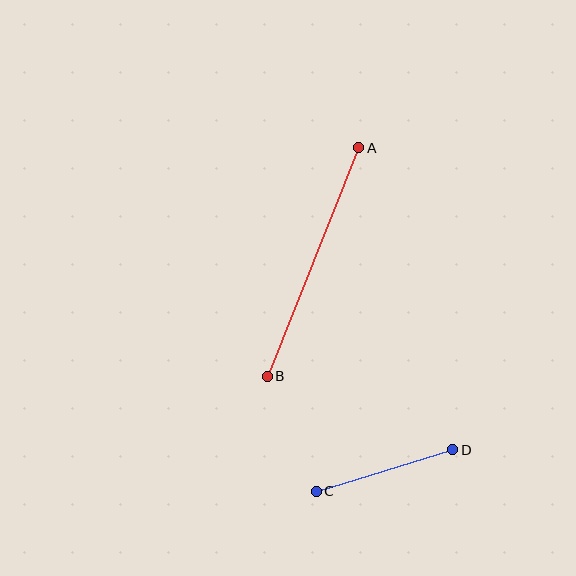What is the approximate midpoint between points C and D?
The midpoint is at approximately (384, 470) pixels.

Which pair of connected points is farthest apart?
Points A and B are farthest apart.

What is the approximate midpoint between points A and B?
The midpoint is at approximately (313, 262) pixels.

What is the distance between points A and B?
The distance is approximately 246 pixels.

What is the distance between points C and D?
The distance is approximately 142 pixels.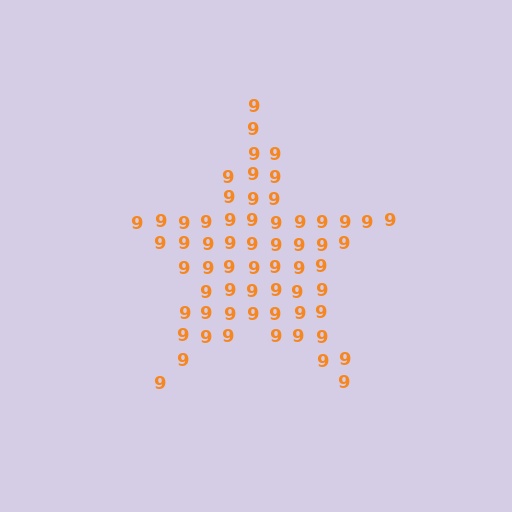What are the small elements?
The small elements are digit 9's.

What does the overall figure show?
The overall figure shows a star.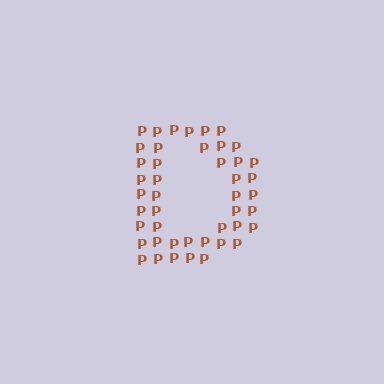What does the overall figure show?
The overall figure shows the letter D.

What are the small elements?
The small elements are letter P's.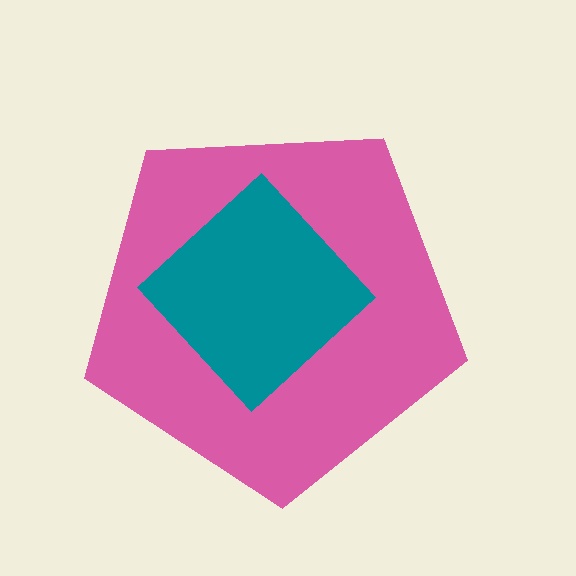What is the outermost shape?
The pink pentagon.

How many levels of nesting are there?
2.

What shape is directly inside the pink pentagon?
The teal diamond.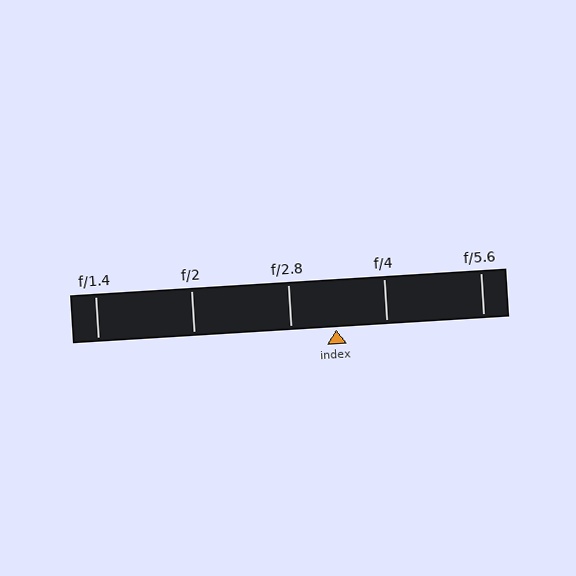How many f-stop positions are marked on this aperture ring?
There are 5 f-stop positions marked.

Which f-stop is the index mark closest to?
The index mark is closest to f/2.8.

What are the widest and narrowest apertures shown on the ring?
The widest aperture shown is f/1.4 and the narrowest is f/5.6.